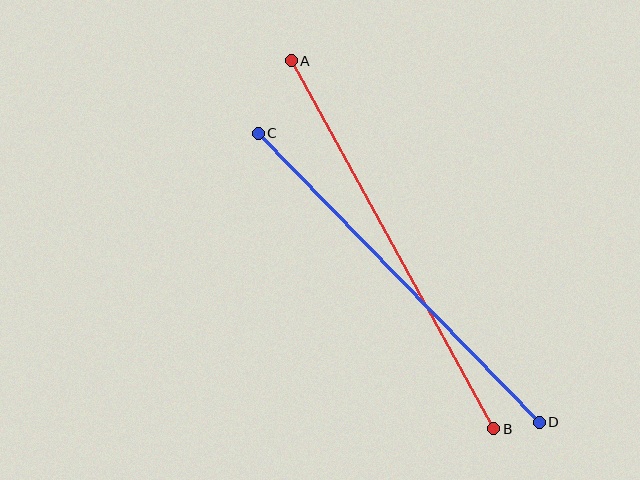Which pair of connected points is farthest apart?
Points A and B are farthest apart.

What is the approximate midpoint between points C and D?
The midpoint is at approximately (399, 278) pixels.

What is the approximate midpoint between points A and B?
The midpoint is at approximately (392, 245) pixels.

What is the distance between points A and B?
The distance is approximately 420 pixels.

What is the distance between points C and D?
The distance is approximately 403 pixels.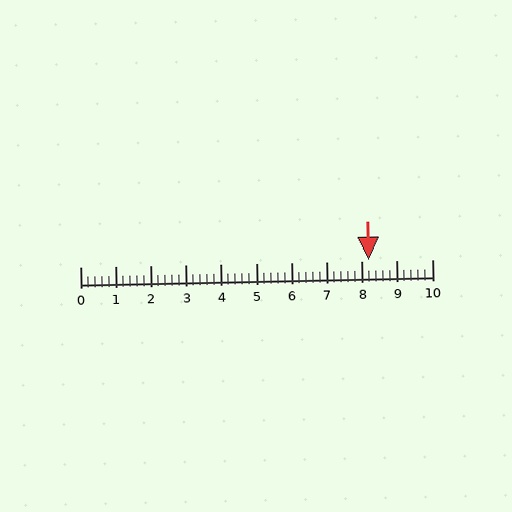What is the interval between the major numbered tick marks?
The major tick marks are spaced 1 units apart.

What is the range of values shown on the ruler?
The ruler shows values from 0 to 10.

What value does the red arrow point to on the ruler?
The red arrow points to approximately 8.2.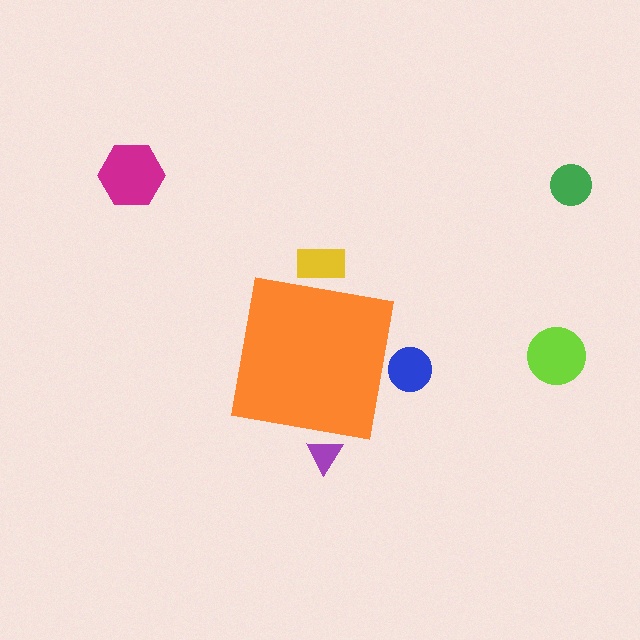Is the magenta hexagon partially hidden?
No, the magenta hexagon is fully visible.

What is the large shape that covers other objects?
An orange square.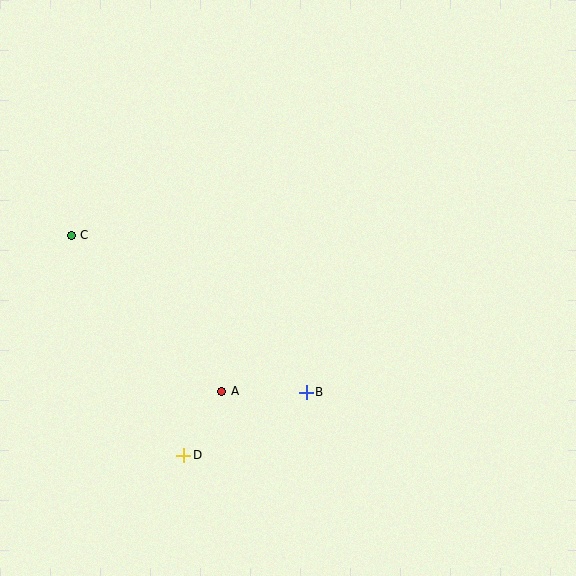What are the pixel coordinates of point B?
Point B is at (306, 392).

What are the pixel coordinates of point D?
Point D is at (184, 455).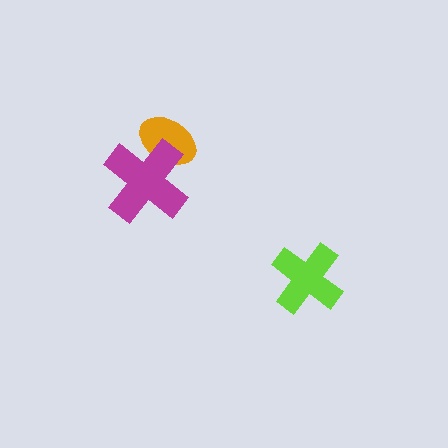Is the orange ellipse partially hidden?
Yes, it is partially covered by another shape.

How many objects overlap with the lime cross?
0 objects overlap with the lime cross.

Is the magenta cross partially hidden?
No, no other shape covers it.